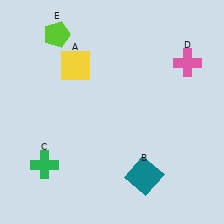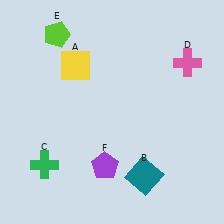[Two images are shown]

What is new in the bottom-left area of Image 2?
A purple pentagon (F) was added in the bottom-left area of Image 2.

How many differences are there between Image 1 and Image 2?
There is 1 difference between the two images.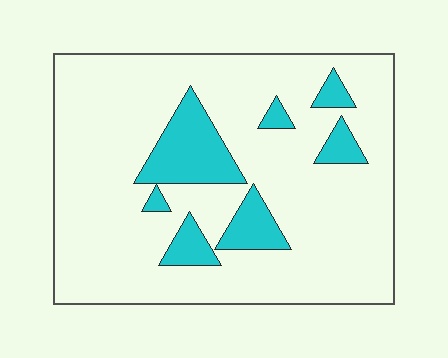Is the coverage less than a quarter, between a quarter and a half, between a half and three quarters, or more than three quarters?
Less than a quarter.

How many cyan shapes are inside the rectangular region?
7.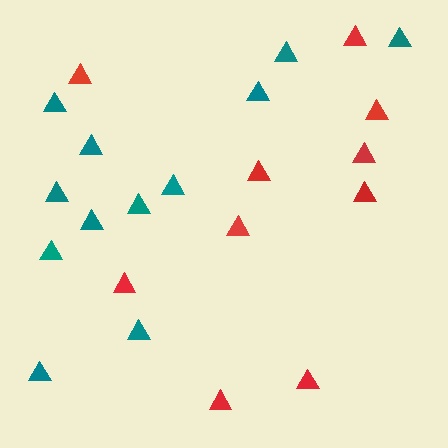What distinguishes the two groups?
There are 2 groups: one group of red triangles (10) and one group of teal triangles (12).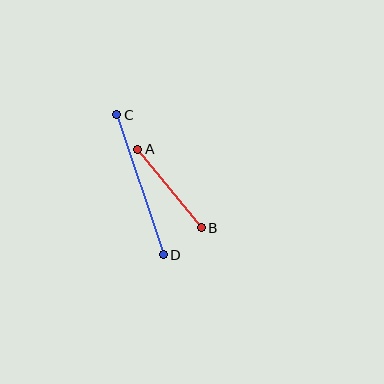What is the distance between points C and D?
The distance is approximately 147 pixels.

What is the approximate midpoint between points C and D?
The midpoint is at approximately (140, 185) pixels.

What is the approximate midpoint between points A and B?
The midpoint is at approximately (169, 188) pixels.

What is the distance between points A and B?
The distance is approximately 101 pixels.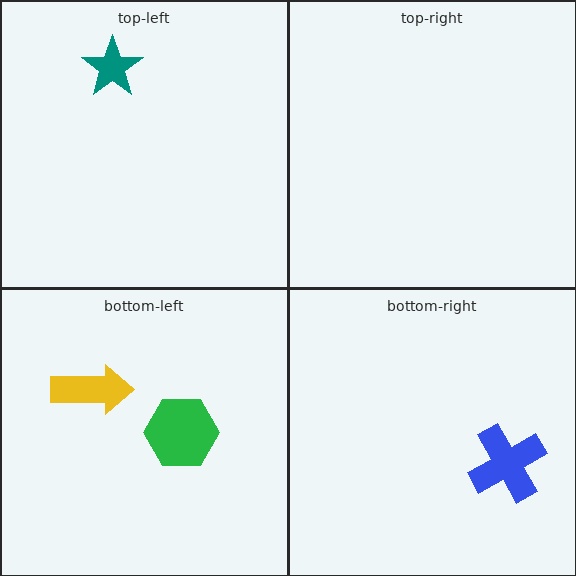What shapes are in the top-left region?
The teal star.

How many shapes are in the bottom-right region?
1.